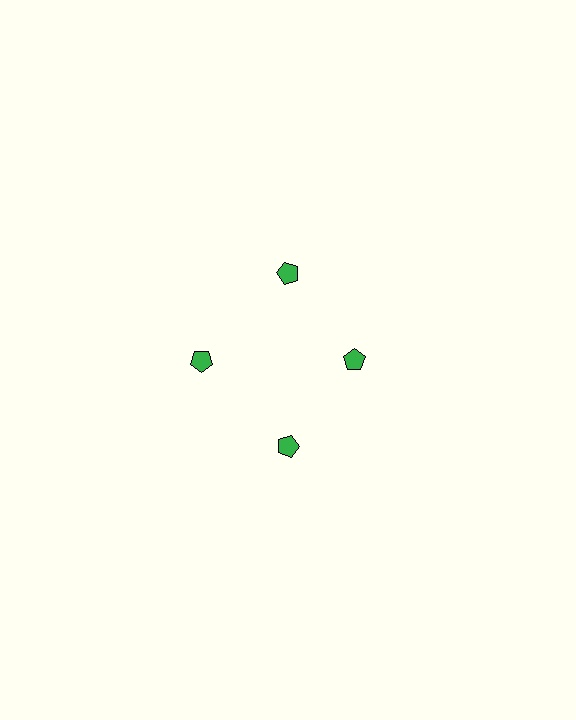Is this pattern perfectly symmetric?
No. The 4 green pentagons are arranged in a ring, but one element near the 3 o'clock position is pulled inward toward the center, breaking the 4-fold rotational symmetry.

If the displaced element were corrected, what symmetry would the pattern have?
It would have 4-fold rotational symmetry — the pattern would map onto itself every 90 degrees.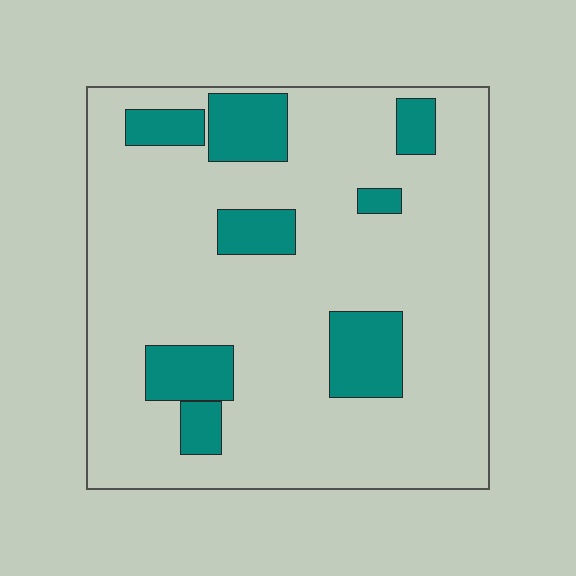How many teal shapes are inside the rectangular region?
8.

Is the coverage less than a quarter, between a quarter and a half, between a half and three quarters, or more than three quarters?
Less than a quarter.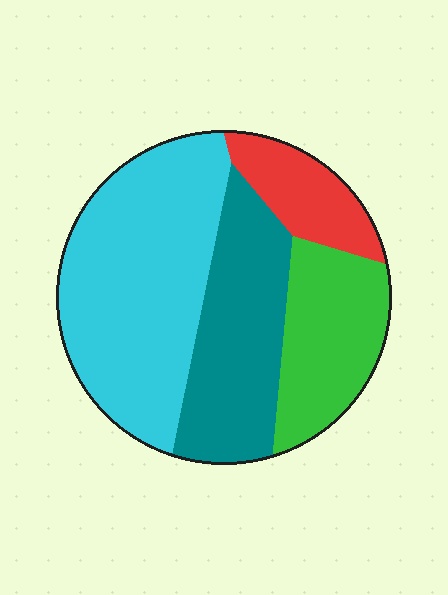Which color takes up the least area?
Red, at roughly 10%.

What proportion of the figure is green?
Green covers about 20% of the figure.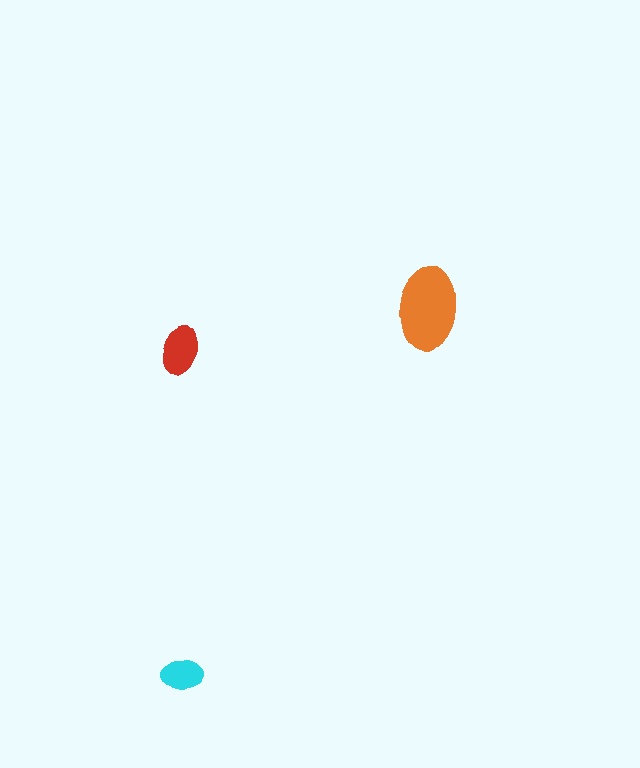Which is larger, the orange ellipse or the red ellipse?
The orange one.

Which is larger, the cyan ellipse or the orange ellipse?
The orange one.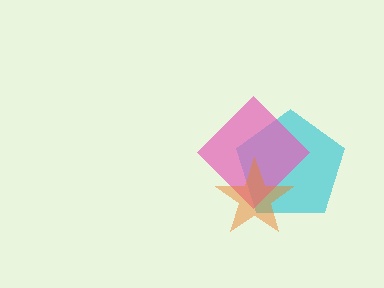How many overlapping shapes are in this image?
There are 3 overlapping shapes in the image.